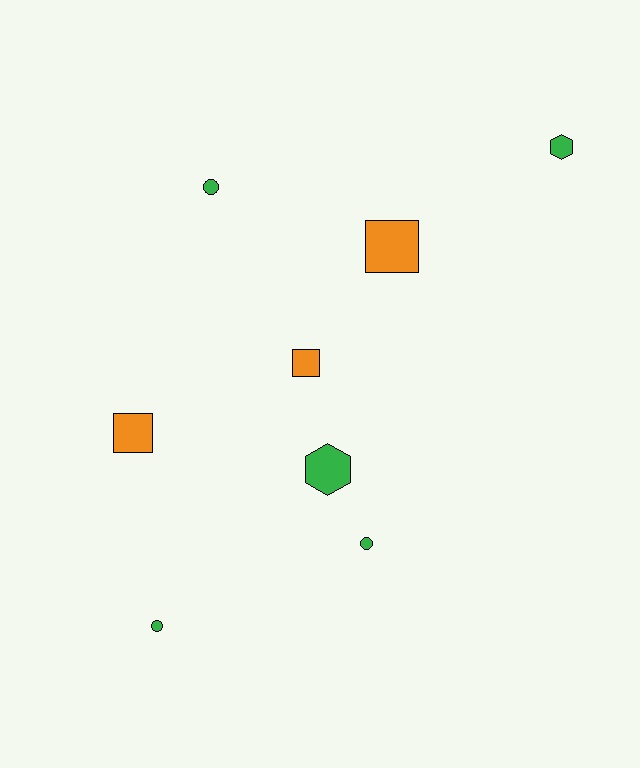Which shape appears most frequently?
Circle, with 3 objects.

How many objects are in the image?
There are 8 objects.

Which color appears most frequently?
Green, with 5 objects.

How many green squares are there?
There are no green squares.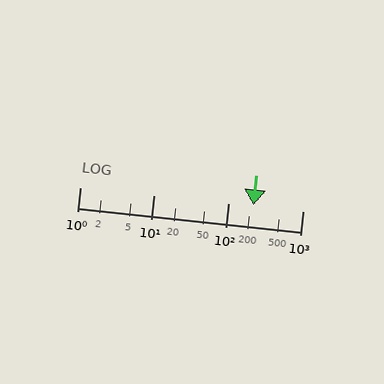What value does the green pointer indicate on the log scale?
The pointer indicates approximately 220.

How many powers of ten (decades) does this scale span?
The scale spans 3 decades, from 1 to 1000.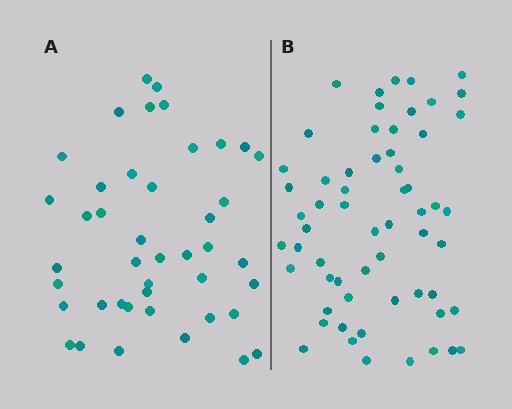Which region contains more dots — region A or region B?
Region B (the right region) has more dots.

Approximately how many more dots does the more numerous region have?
Region B has approximately 15 more dots than region A.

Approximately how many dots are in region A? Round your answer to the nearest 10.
About 40 dots. (The exact count is 43, which rounds to 40.)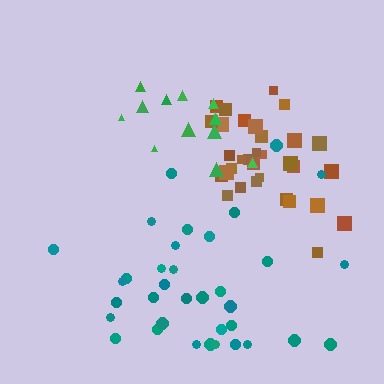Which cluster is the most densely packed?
Brown.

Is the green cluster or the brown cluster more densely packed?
Brown.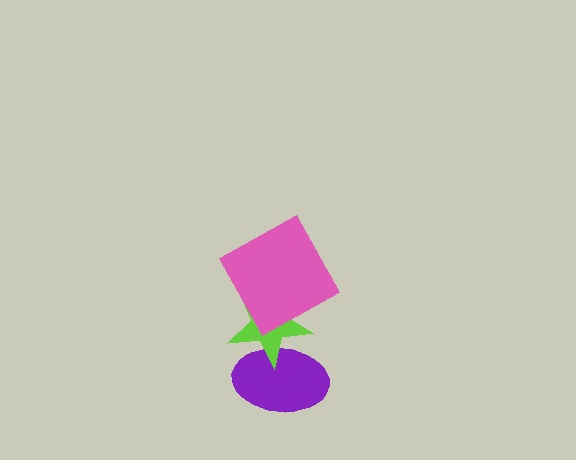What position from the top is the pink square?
The pink square is 1st from the top.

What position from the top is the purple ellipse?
The purple ellipse is 3rd from the top.